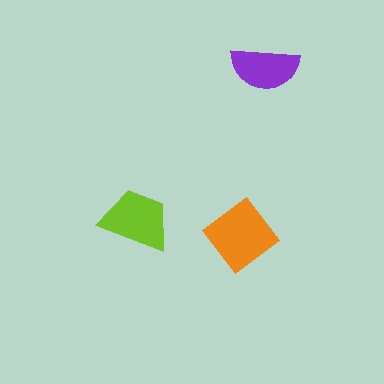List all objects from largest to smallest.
The orange diamond, the lime trapezoid, the purple semicircle.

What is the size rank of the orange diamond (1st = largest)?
1st.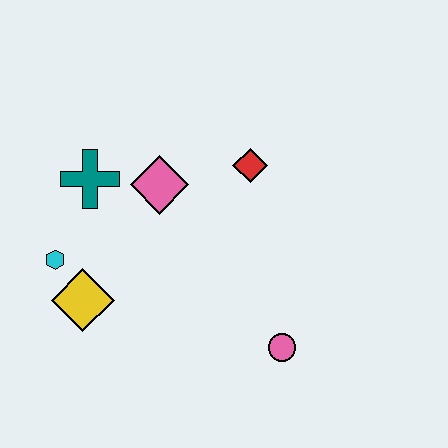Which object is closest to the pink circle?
The red diamond is closest to the pink circle.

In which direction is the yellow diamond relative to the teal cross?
The yellow diamond is below the teal cross.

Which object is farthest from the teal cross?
The pink circle is farthest from the teal cross.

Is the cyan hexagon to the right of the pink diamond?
No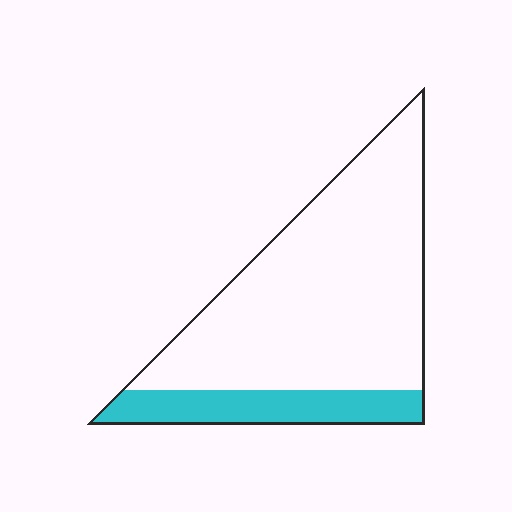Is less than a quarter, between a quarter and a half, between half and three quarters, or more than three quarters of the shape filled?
Less than a quarter.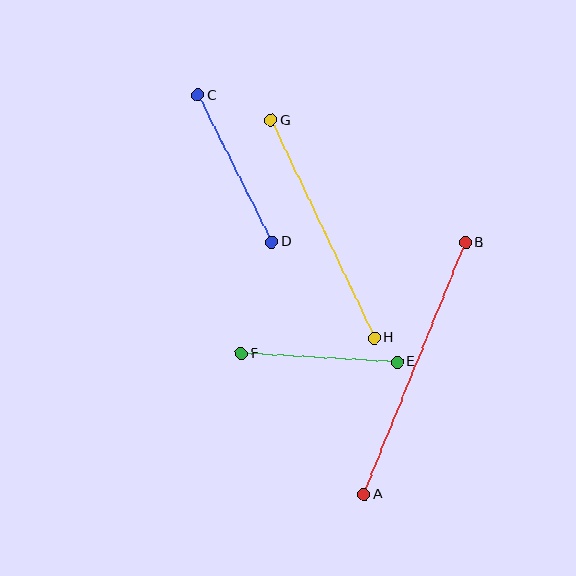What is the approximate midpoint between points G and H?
The midpoint is at approximately (323, 229) pixels.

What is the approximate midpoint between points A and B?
The midpoint is at approximately (415, 369) pixels.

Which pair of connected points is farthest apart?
Points A and B are farthest apart.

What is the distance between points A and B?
The distance is approximately 271 pixels.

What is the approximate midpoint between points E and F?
The midpoint is at approximately (319, 358) pixels.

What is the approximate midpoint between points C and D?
The midpoint is at approximately (235, 169) pixels.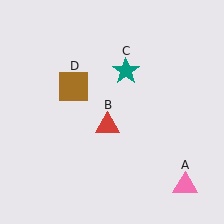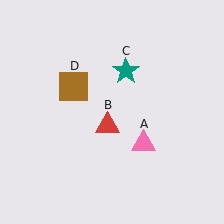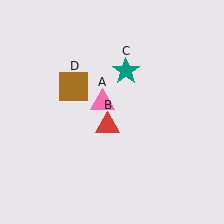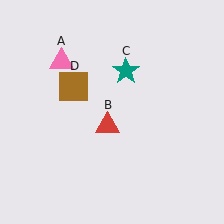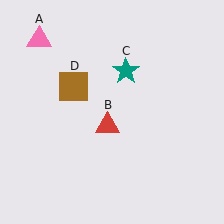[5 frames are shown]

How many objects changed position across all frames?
1 object changed position: pink triangle (object A).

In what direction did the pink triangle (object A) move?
The pink triangle (object A) moved up and to the left.